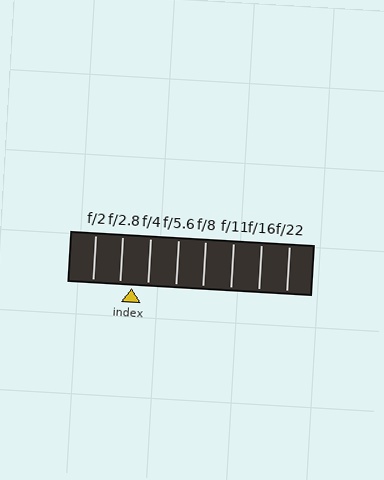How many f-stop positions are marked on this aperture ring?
There are 8 f-stop positions marked.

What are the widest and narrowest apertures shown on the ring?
The widest aperture shown is f/2 and the narrowest is f/22.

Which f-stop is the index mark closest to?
The index mark is closest to f/2.8.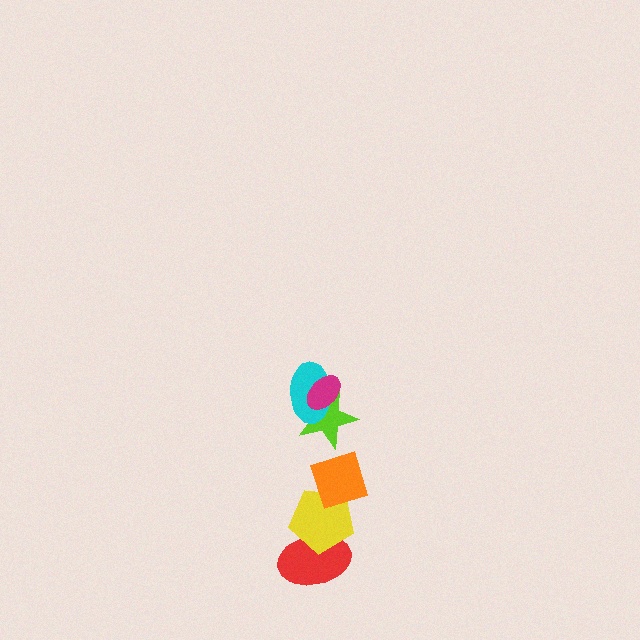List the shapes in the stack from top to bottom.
From top to bottom: the magenta ellipse, the cyan ellipse, the lime star, the orange diamond, the yellow pentagon, the red ellipse.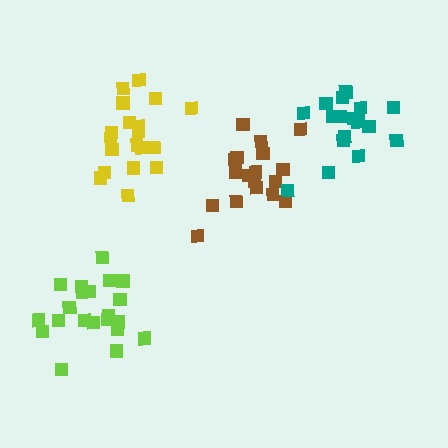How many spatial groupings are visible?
There are 4 spatial groupings.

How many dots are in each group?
Group 1: 18 dots, Group 2: 21 dots, Group 3: 19 dots, Group 4: 17 dots (75 total).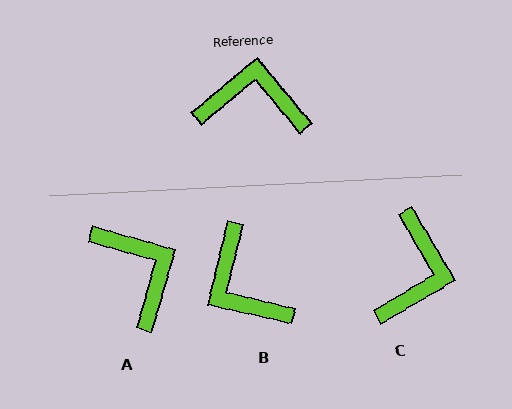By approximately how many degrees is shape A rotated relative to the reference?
Approximately 56 degrees clockwise.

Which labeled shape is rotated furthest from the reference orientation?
B, about 127 degrees away.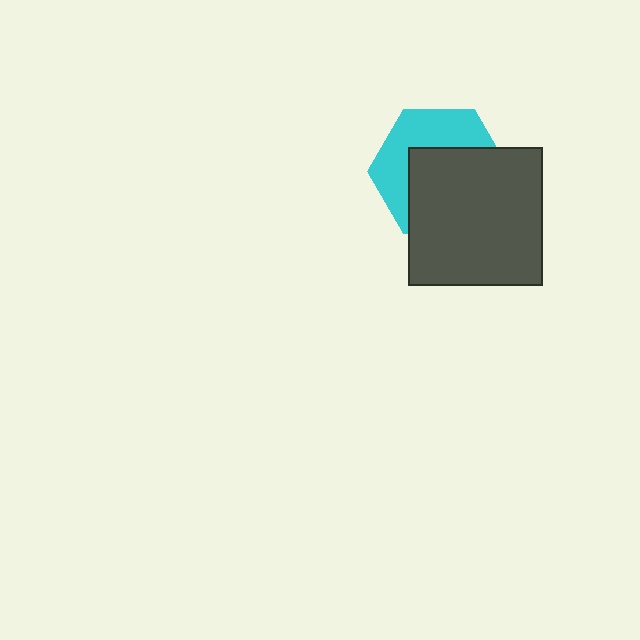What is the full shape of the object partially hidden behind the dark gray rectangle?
The partially hidden object is a cyan hexagon.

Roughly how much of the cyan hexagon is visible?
A small part of it is visible (roughly 43%).